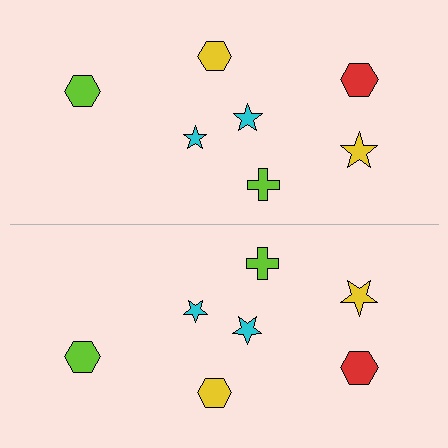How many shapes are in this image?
There are 14 shapes in this image.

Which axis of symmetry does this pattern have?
The pattern has a horizontal axis of symmetry running through the center of the image.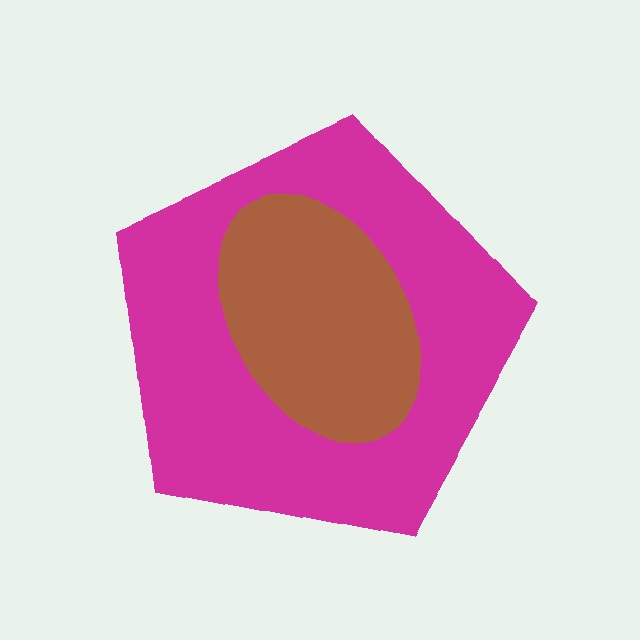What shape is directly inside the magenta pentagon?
The brown ellipse.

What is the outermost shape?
The magenta pentagon.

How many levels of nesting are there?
2.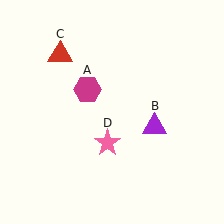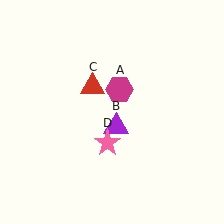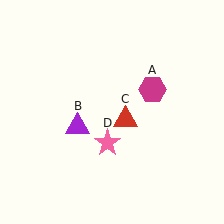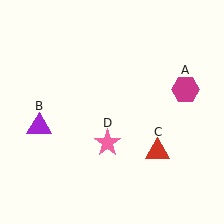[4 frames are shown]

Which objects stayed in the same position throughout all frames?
Pink star (object D) remained stationary.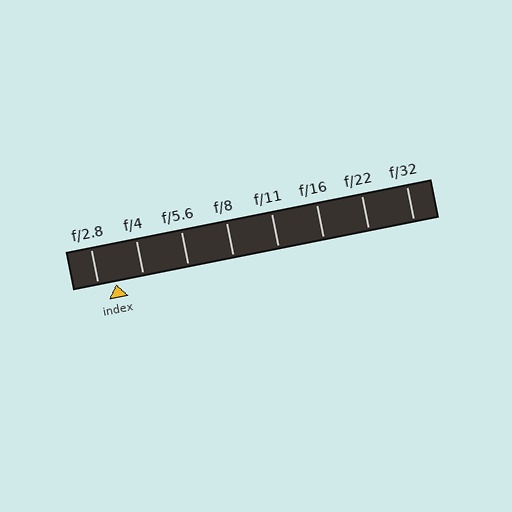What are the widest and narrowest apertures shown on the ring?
The widest aperture shown is f/2.8 and the narrowest is f/32.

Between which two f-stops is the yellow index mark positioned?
The index mark is between f/2.8 and f/4.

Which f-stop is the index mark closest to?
The index mark is closest to f/2.8.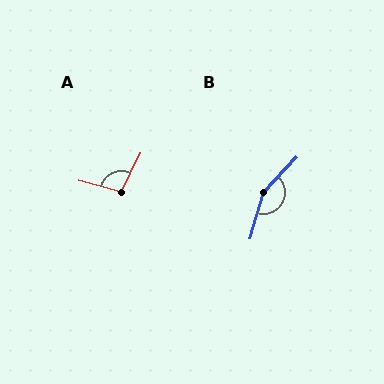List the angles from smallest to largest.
A (101°), B (154°).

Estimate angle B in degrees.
Approximately 154 degrees.